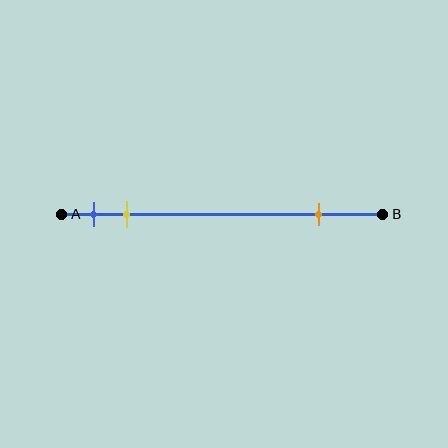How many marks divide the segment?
There are 3 marks dividing the segment.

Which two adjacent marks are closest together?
The blue and yellow marks are the closest adjacent pair.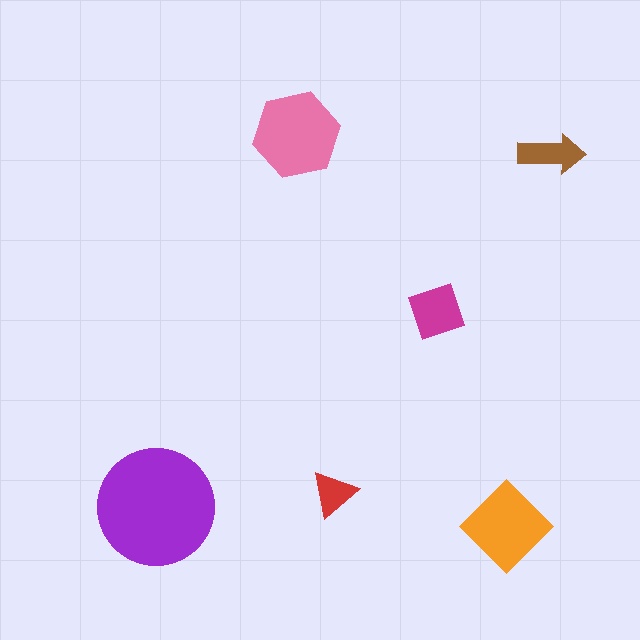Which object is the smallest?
The red triangle.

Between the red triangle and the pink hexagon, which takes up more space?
The pink hexagon.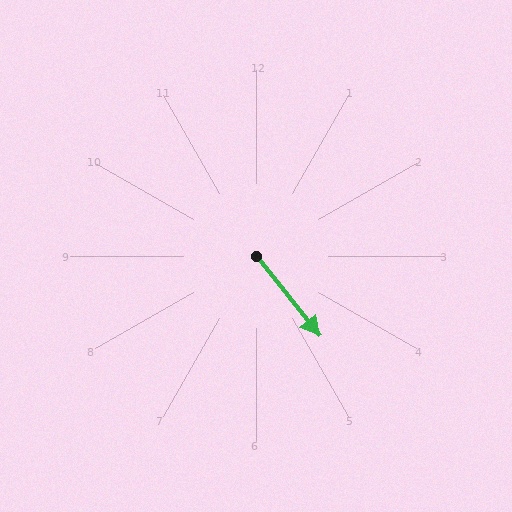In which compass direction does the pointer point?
Southeast.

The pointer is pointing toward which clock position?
Roughly 5 o'clock.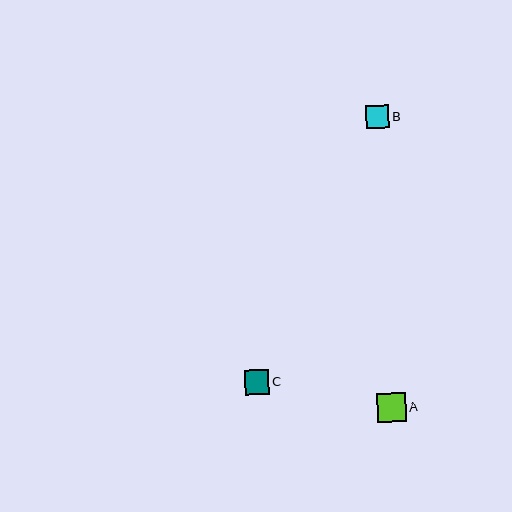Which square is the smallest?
Square B is the smallest with a size of approximately 23 pixels.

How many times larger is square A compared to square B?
Square A is approximately 1.2 times the size of square B.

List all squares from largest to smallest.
From largest to smallest: A, C, B.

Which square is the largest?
Square A is the largest with a size of approximately 29 pixels.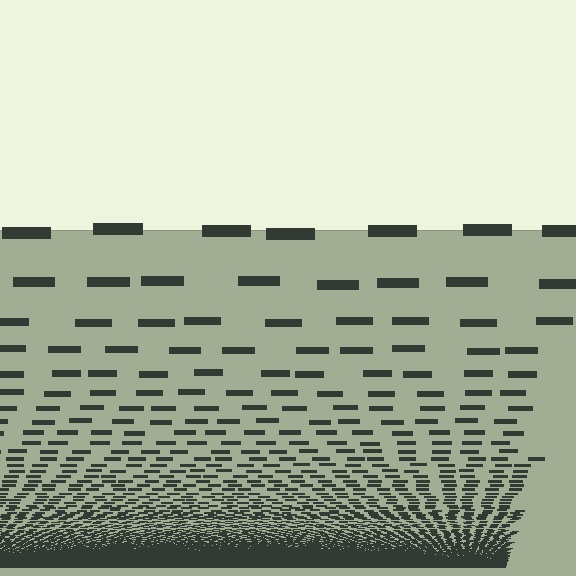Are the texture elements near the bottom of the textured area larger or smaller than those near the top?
Smaller. The gradient is inverted — elements near the bottom are smaller and denser.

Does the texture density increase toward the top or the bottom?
Density increases toward the bottom.